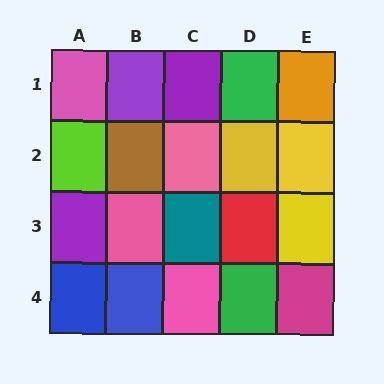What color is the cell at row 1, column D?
Green.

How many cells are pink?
4 cells are pink.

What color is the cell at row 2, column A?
Lime.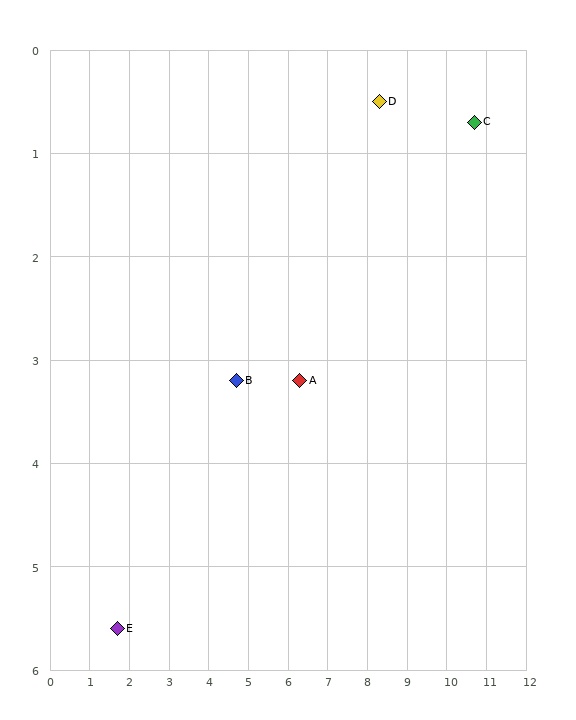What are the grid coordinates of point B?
Point B is at approximately (4.7, 3.2).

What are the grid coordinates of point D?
Point D is at approximately (8.3, 0.5).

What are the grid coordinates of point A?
Point A is at approximately (6.3, 3.2).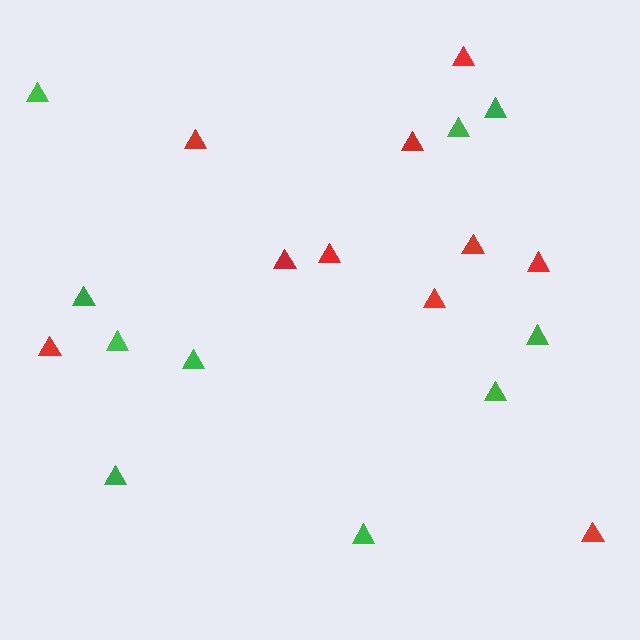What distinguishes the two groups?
There are 2 groups: one group of red triangles (10) and one group of green triangles (10).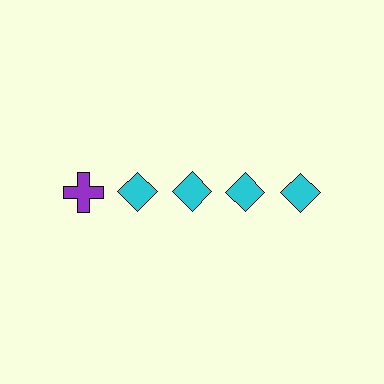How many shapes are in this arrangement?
There are 5 shapes arranged in a grid pattern.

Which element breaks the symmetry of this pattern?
The purple cross in the top row, leftmost column breaks the symmetry. All other shapes are cyan diamonds.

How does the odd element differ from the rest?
It differs in both color (purple instead of cyan) and shape (cross instead of diamond).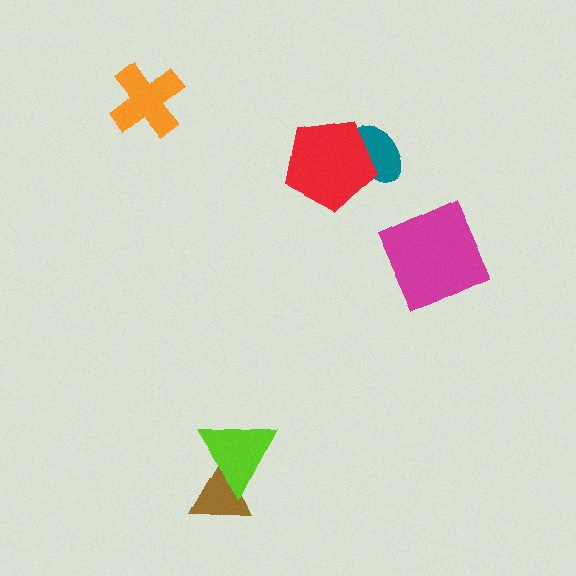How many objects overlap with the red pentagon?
1 object overlaps with the red pentagon.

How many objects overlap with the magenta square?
0 objects overlap with the magenta square.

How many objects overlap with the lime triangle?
1 object overlaps with the lime triangle.